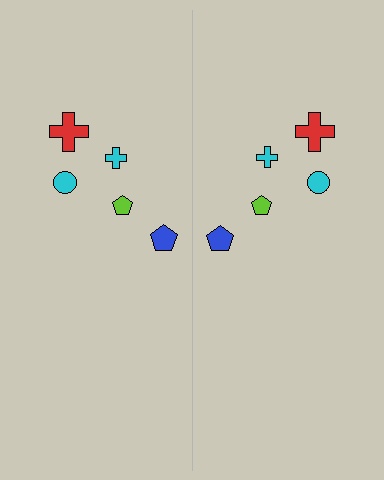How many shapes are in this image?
There are 10 shapes in this image.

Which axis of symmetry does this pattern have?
The pattern has a vertical axis of symmetry running through the center of the image.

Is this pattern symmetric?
Yes, this pattern has bilateral (reflection) symmetry.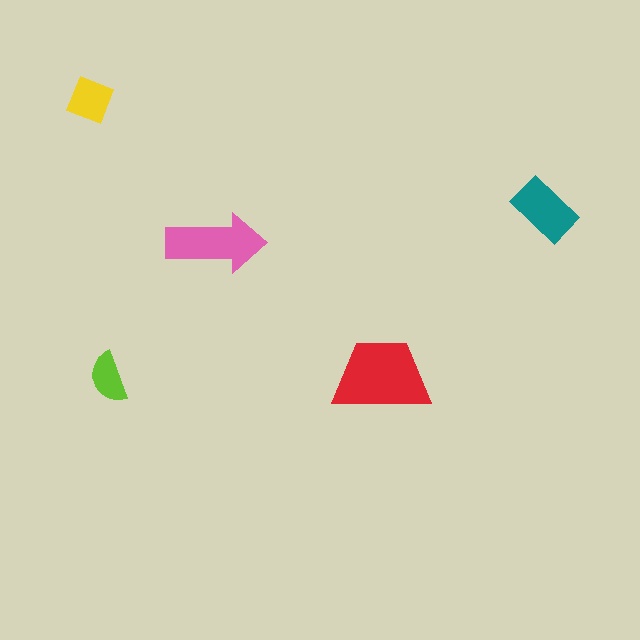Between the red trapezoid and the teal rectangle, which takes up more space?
The red trapezoid.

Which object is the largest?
The red trapezoid.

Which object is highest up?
The yellow square is topmost.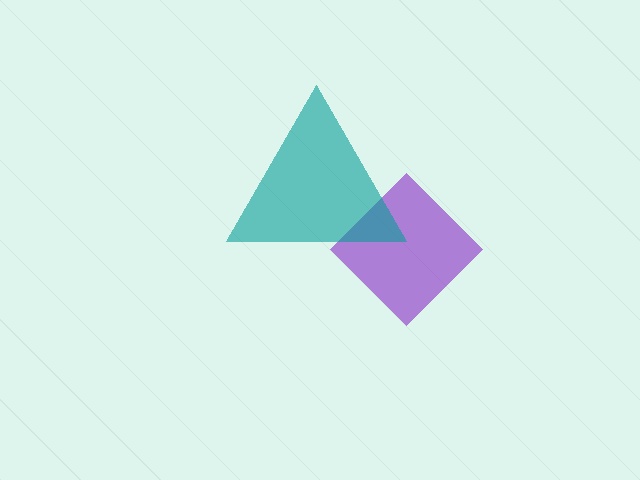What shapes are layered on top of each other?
The layered shapes are: a purple diamond, a teal triangle.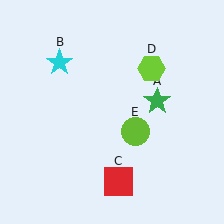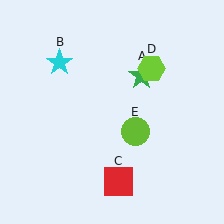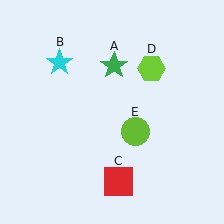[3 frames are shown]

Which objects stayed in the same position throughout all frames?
Cyan star (object B) and red square (object C) and lime hexagon (object D) and lime circle (object E) remained stationary.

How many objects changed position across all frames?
1 object changed position: green star (object A).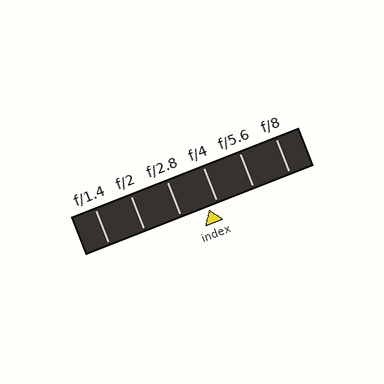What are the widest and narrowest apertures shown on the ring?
The widest aperture shown is f/1.4 and the narrowest is f/8.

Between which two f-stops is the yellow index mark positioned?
The index mark is between f/2.8 and f/4.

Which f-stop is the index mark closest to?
The index mark is closest to f/4.